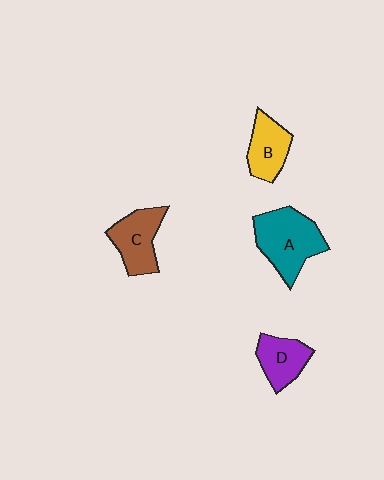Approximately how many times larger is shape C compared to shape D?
Approximately 1.2 times.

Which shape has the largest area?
Shape A (teal).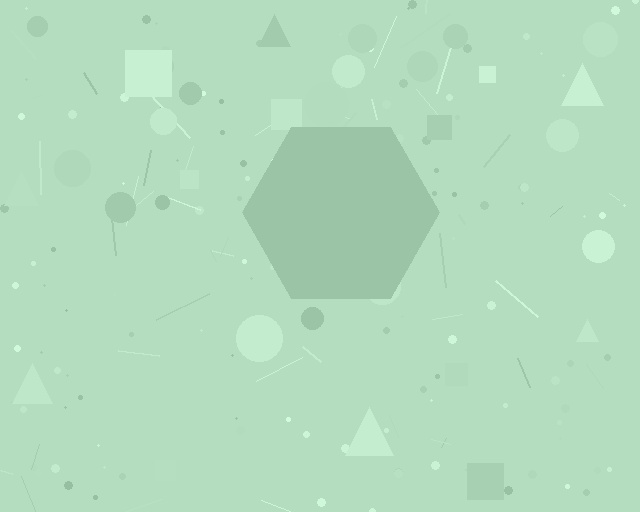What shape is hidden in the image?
A hexagon is hidden in the image.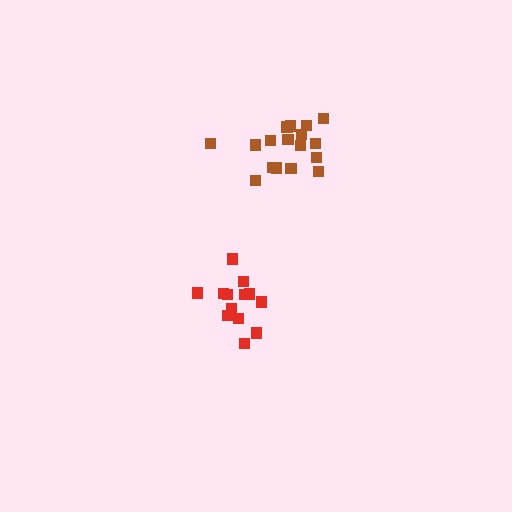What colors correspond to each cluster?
The clusters are colored: brown, red.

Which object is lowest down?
The red cluster is bottommost.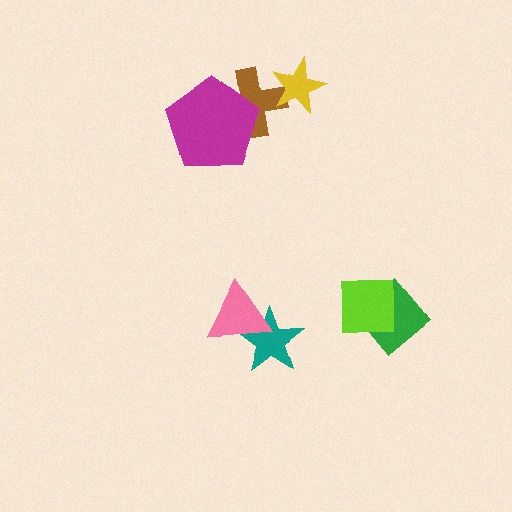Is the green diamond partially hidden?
Yes, it is partially covered by another shape.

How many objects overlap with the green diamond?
1 object overlaps with the green diamond.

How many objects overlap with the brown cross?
2 objects overlap with the brown cross.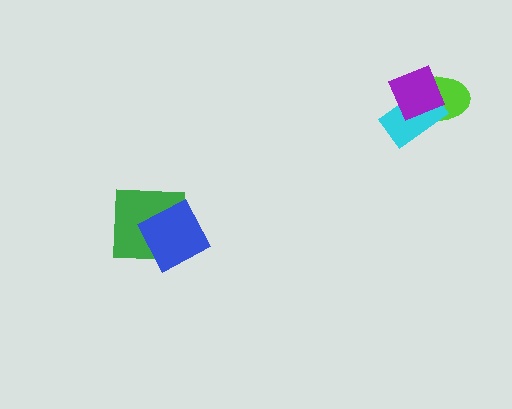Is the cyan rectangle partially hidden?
Yes, it is partially covered by another shape.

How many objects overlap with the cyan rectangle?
2 objects overlap with the cyan rectangle.